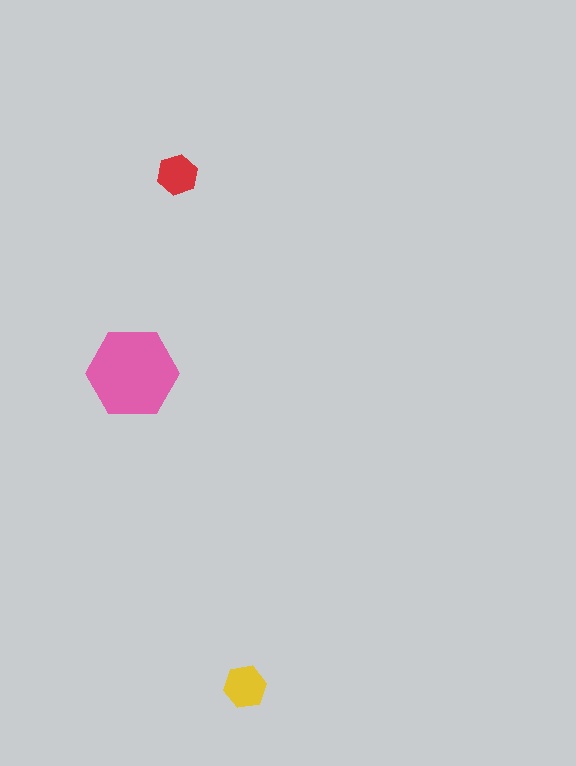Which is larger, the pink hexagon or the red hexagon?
The pink one.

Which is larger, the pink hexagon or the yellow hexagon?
The pink one.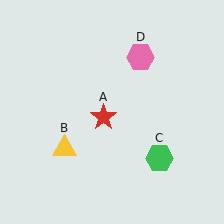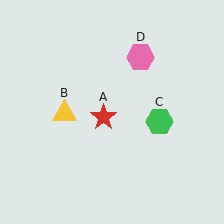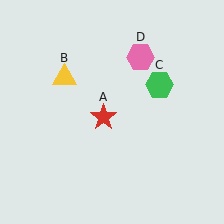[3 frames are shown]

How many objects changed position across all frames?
2 objects changed position: yellow triangle (object B), green hexagon (object C).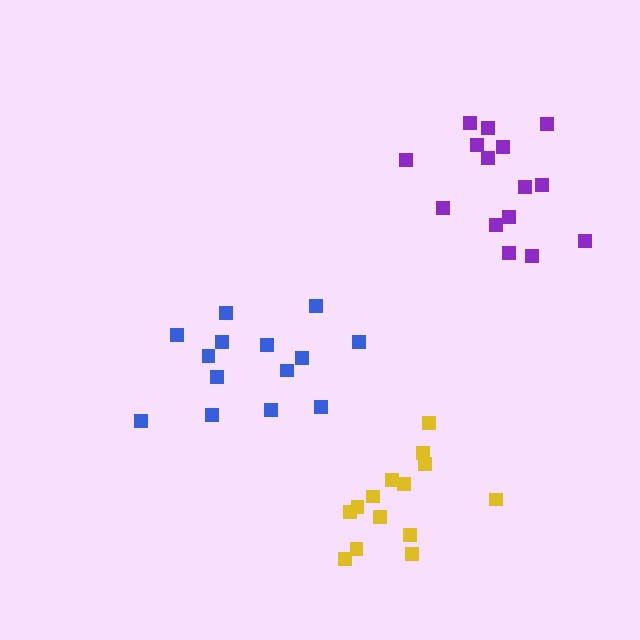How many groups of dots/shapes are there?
There are 3 groups.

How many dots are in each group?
Group 1: 14 dots, Group 2: 14 dots, Group 3: 15 dots (43 total).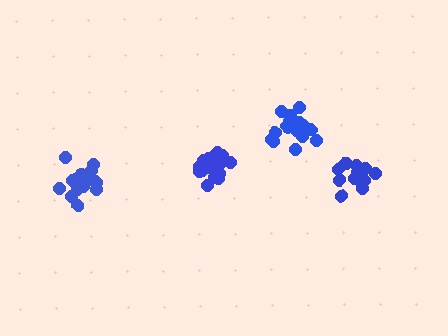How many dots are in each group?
Group 1: 19 dots, Group 2: 14 dots, Group 3: 19 dots, Group 4: 18 dots (70 total).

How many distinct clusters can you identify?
There are 4 distinct clusters.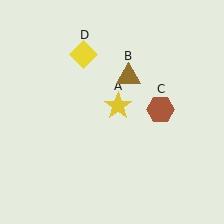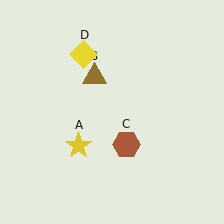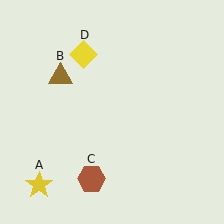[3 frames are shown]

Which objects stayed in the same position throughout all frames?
Yellow diamond (object D) remained stationary.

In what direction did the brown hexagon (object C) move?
The brown hexagon (object C) moved down and to the left.